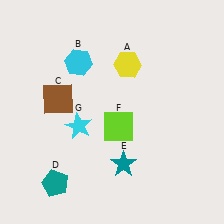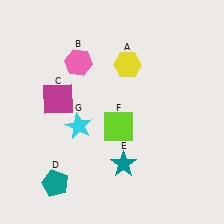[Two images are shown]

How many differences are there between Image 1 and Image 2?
There are 2 differences between the two images.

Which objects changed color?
B changed from cyan to pink. C changed from brown to magenta.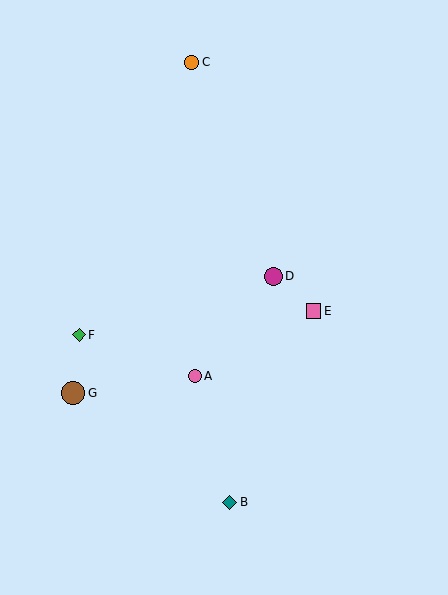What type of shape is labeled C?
Shape C is an orange circle.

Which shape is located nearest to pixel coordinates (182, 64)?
The orange circle (labeled C) at (192, 62) is nearest to that location.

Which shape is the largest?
The brown circle (labeled G) is the largest.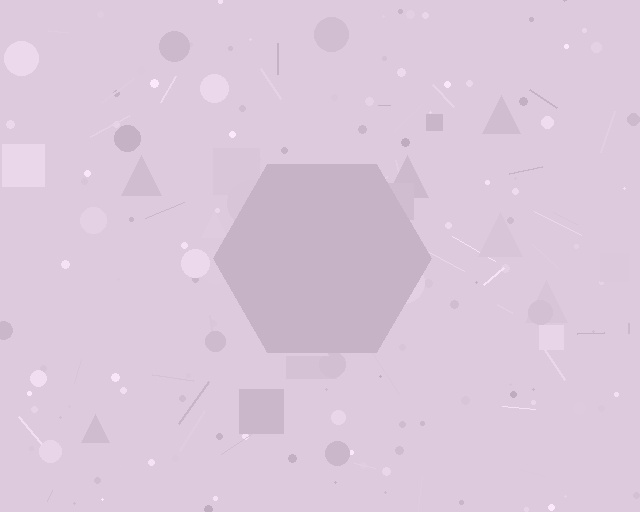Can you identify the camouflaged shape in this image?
The camouflaged shape is a hexagon.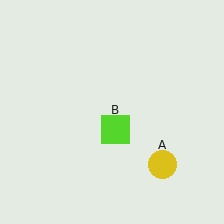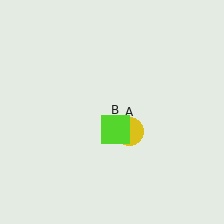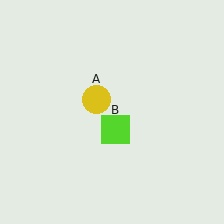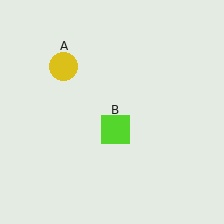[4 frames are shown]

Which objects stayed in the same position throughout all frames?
Lime square (object B) remained stationary.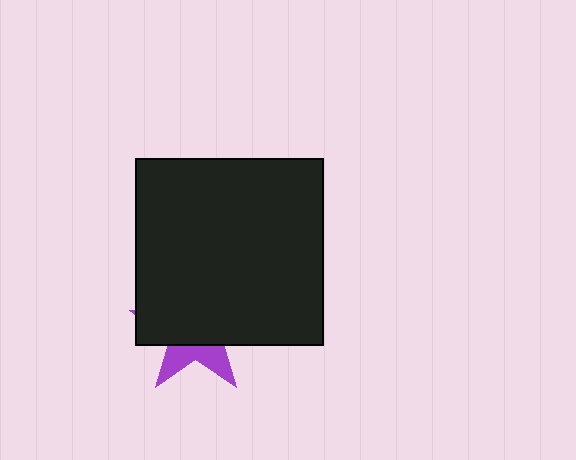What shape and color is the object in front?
The object in front is a black square.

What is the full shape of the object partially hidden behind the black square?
The partially hidden object is a purple star.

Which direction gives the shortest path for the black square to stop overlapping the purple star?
Moving up gives the shortest separation.